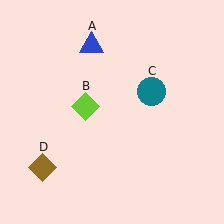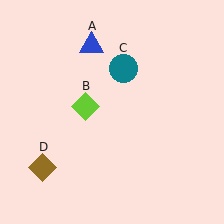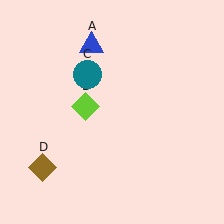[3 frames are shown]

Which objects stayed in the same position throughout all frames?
Blue triangle (object A) and lime diamond (object B) and brown diamond (object D) remained stationary.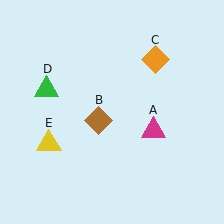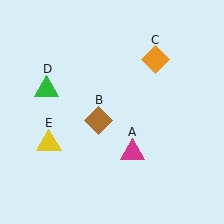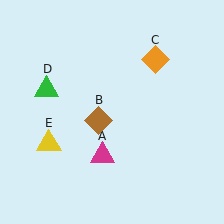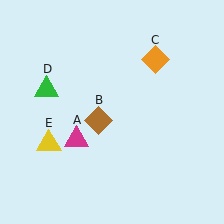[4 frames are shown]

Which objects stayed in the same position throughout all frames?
Brown diamond (object B) and orange diamond (object C) and green triangle (object D) and yellow triangle (object E) remained stationary.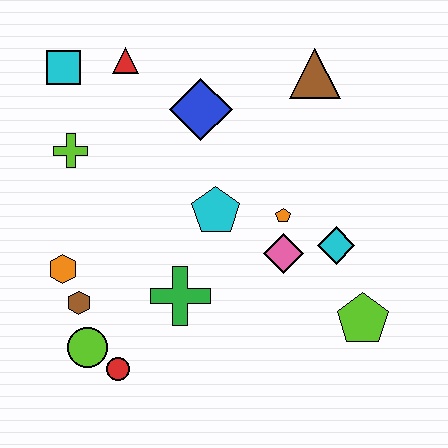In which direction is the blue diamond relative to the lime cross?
The blue diamond is to the right of the lime cross.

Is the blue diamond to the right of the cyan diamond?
No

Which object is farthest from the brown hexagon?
The brown triangle is farthest from the brown hexagon.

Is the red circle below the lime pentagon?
Yes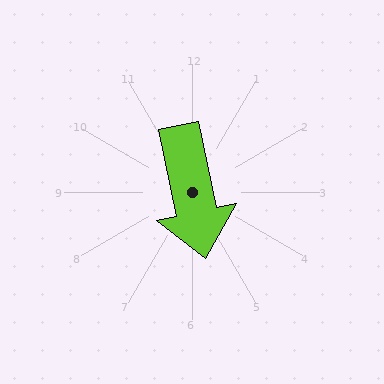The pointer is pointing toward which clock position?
Roughly 6 o'clock.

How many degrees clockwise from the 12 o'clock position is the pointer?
Approximately 168 degrees.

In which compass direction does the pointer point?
South.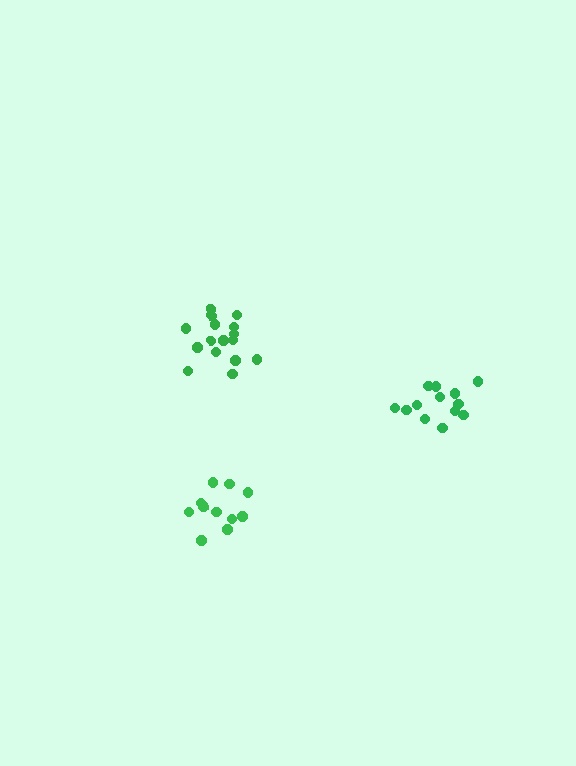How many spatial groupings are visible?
There are 3 spatial groupings.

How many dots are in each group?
Group 1: 11 dots, Group 2: 16 dots, Group 3: 13 dots (40 total).